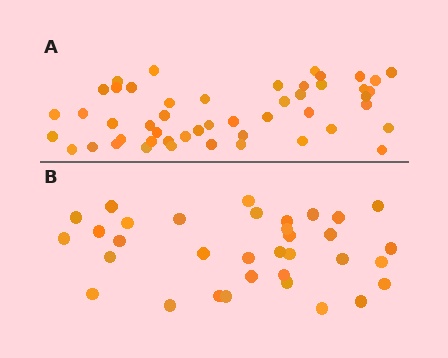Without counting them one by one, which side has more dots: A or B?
Region A (the top region) has more dots.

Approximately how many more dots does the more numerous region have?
Region A has approximately 15 more dots than region B.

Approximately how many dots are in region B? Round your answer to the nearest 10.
About 30 dots. (The exact count is 34, which rounds to 30.)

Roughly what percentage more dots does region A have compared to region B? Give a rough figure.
About 45% more.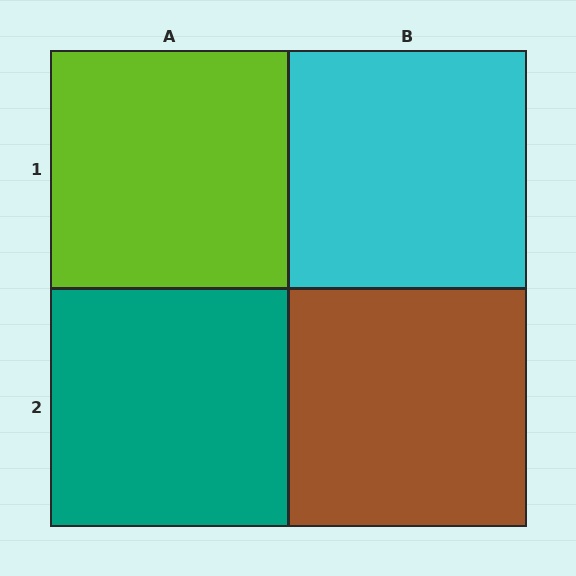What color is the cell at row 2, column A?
Teal.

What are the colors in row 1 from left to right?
Lime, cyan.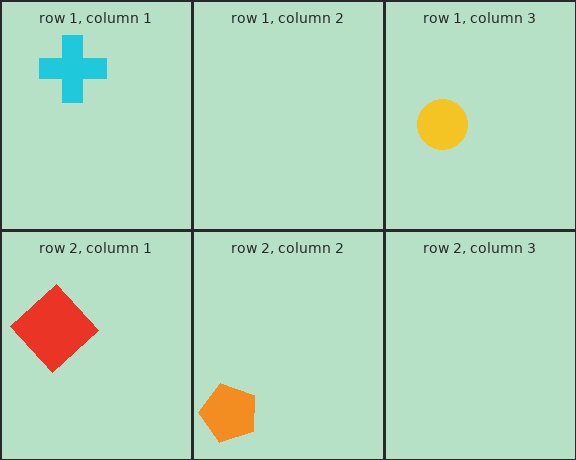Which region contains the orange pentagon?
The row 2, column 2 region.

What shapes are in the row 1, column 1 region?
The cyan cross.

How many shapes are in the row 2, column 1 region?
1.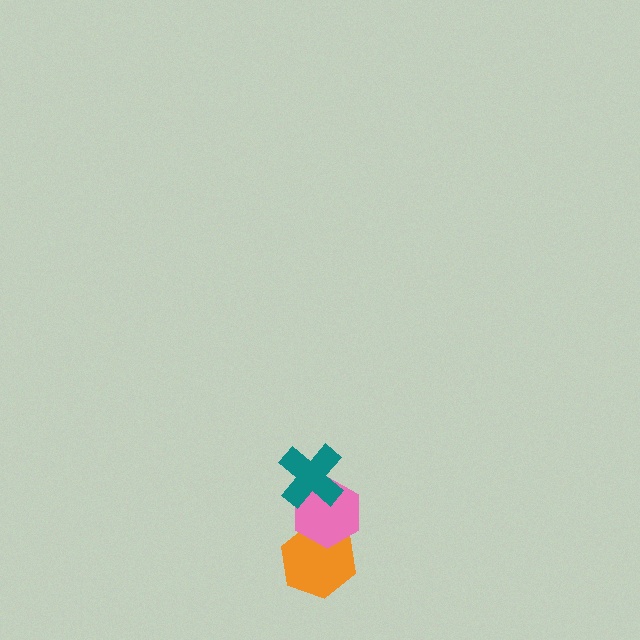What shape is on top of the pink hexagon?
The teal cross is on top of the pink hexagon.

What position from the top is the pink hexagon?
The pink hexagon is 2nd from the top.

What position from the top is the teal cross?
The teal cross is 1st from the top.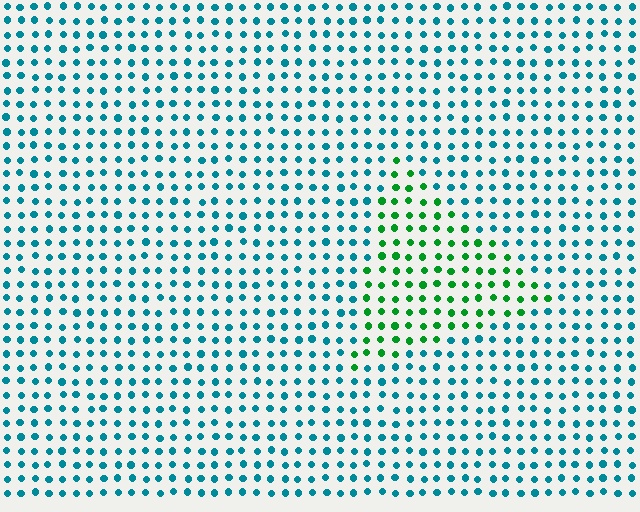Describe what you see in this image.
The image is filled with small teal elements in a uniform arrangement. A triangle-shaped region is visible where the elements are tinted to a slightly different hue, forming a subtle color boundary.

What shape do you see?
I see a triangle.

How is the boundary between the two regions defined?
The boundary is defined purely by a slight shift in hue (about 53 degrees). Spacing, size, and orientation are identical on both sides.